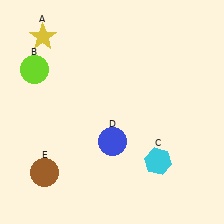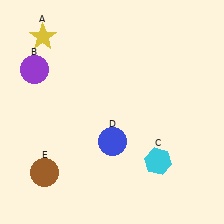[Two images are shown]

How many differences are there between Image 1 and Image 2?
There is 1 difference between the two images.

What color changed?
The circle (B) changed from lime in Image 1 to purple in Image 2.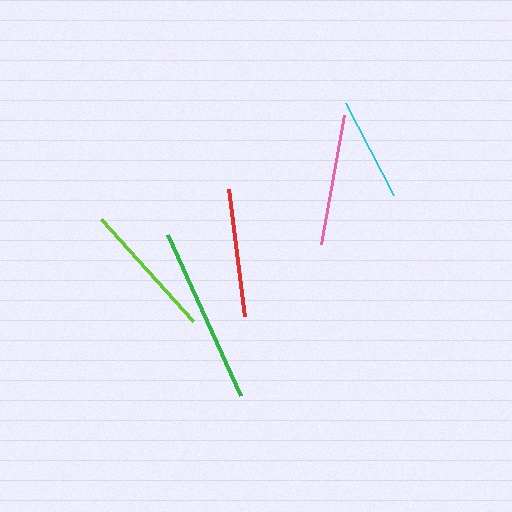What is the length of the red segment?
The red segment is approximately 128 pixels long.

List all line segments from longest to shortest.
From longest to shortest: green, lime, pink, red, cyan.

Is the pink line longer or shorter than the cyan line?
The pink line is longer than the cyan line.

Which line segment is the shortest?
The cyan line is the shortest at approximately 104 pixels.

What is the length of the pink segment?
The pink segment is approximately 131 pixels long.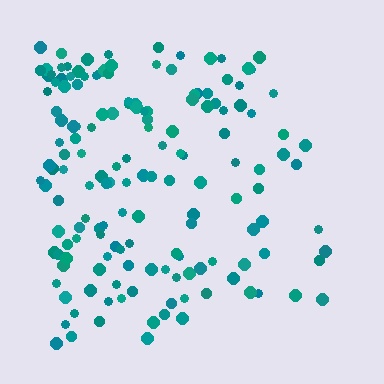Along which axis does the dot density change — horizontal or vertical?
Horizontal.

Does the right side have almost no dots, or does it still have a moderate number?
Still a moderate number, just noticeably fewer than the left.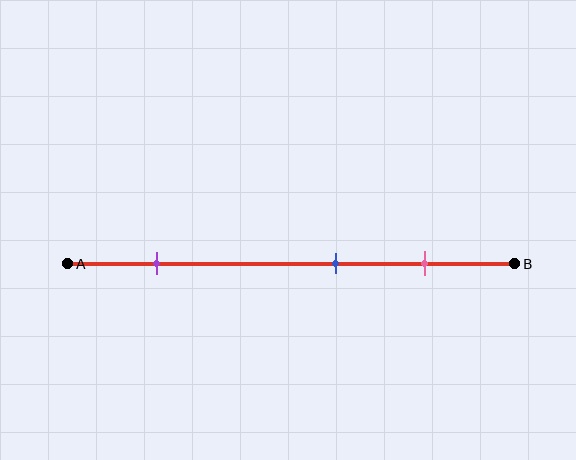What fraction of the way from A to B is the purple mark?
The purple mark is approximately 20% (0.2) of the way from A to B.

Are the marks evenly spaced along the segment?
No, the marks are not evenly spaced.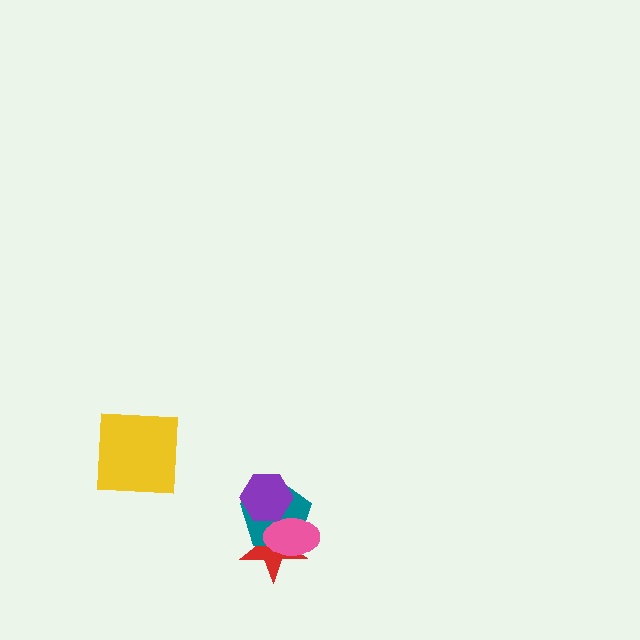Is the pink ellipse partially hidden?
Yes, it is partially covered by another shape.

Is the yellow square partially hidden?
No, no other shape covers it.